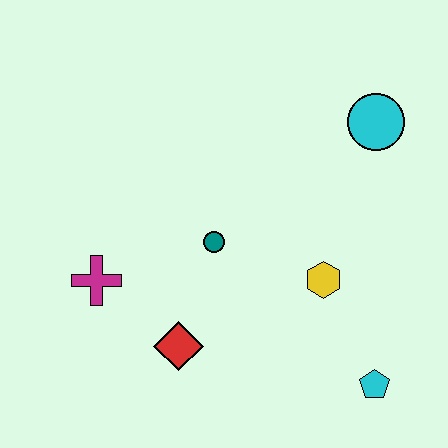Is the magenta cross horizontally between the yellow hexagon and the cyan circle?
No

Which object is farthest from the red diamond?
The cyan circle is farthest from the red diamond.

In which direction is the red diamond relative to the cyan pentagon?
The red diamond is to the left of the cyan pentagon.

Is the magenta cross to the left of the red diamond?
Yes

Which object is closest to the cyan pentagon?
The yellow hexagon is closest to the cyan pentagon.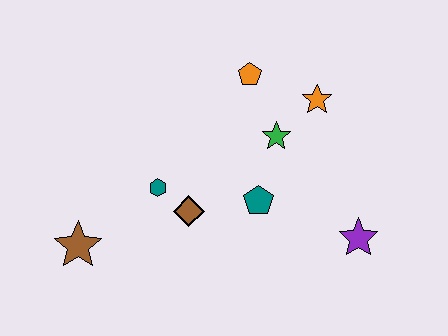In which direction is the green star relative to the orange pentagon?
The green star is below the orange pentagon.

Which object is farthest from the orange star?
The brown star is farthest from the orange star.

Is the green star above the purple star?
Yes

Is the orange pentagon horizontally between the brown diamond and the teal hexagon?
No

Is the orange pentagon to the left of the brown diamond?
No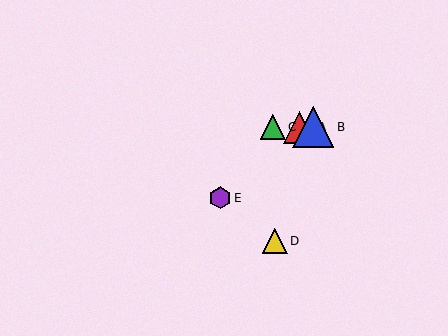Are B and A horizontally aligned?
Yes, both are at y≈127.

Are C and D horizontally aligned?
No, C is at y≈127 and D is at y≈241.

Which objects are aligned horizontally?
Objects A, B, C are aligned horizontally.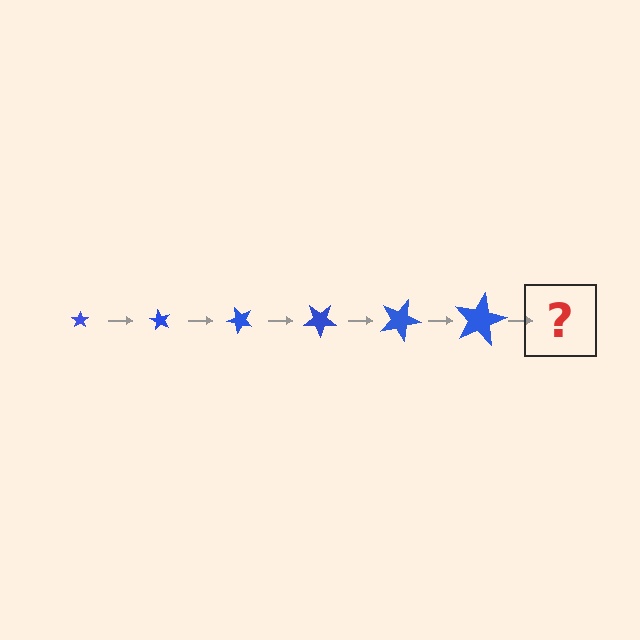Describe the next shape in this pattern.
It should be a star, larger than the previous one and rotated 360 degrees from the start.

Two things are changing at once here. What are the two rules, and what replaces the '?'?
The two rules are that the star grows larger each step and it rotates 60 degrees each step. The '?' should be a star, larger than the previous one and rotated 360 degrees from the start.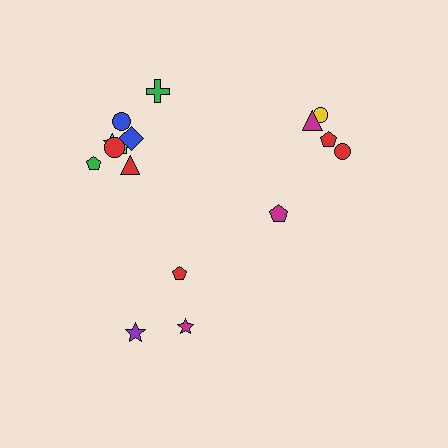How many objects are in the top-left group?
There are 8 objects.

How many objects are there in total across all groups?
There are 16 objects.